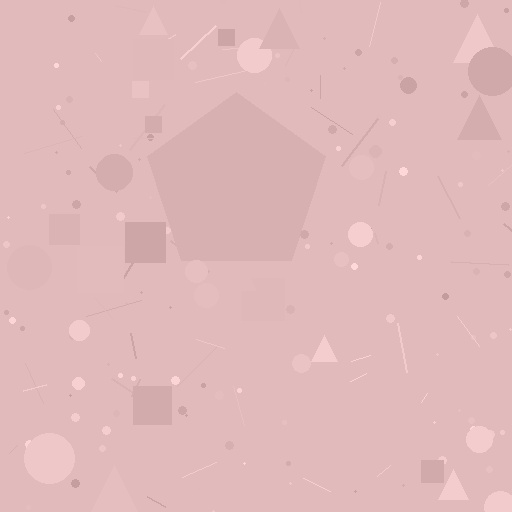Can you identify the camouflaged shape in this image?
The camouflaged shape is a pentagon.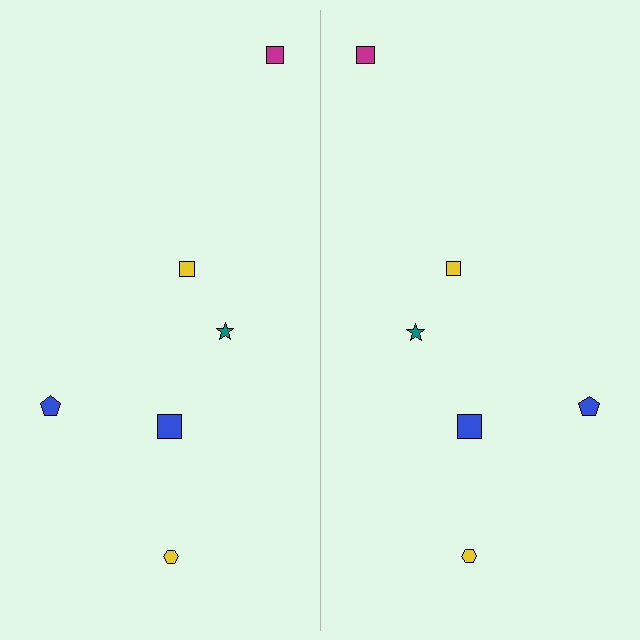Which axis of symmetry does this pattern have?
The pattern has a vertical axis of symmetry running through the center of the image.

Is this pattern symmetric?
Yes, this pattern has bilateral (reflection) symmetry.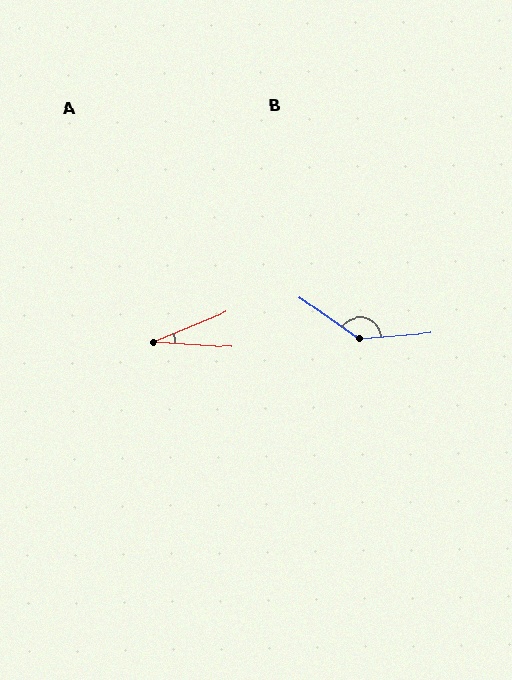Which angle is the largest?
B, at approximately 140 degrees.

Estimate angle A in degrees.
Approximately 27 degrees.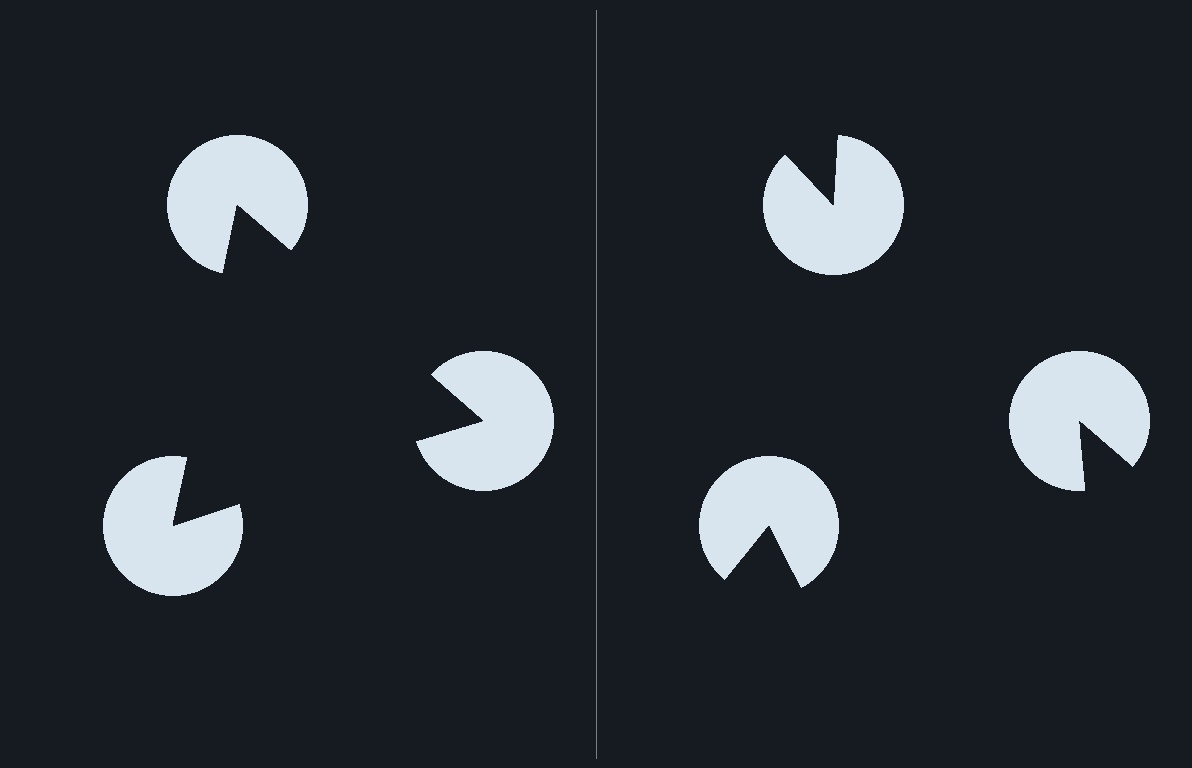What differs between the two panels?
The pac-man discs are positioned identically on both sides; only the wedge orientations differ. On the left they align to a triangle; on the right they are misaligned.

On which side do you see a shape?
An illusory triangle appears on the left side. On the right side the wedge cuts are rotated, so no coherent shape forms.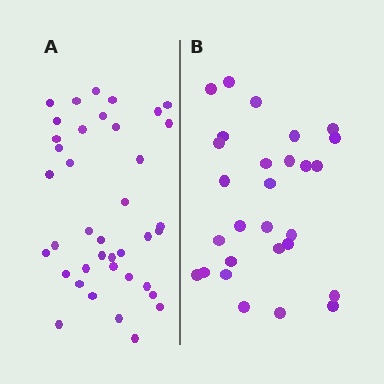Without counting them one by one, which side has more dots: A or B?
Region A (the left region) has more dots.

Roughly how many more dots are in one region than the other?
Region A has roughly 12 or so more dots than region B.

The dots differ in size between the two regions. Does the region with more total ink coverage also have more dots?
No. Region B has more total ink coverage because its dots are larger, but region A actually contains more individual dots. Total area can be misleading — the number of items is what matters here.